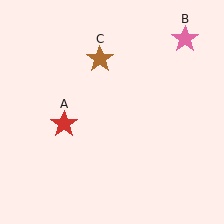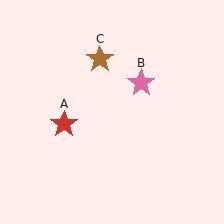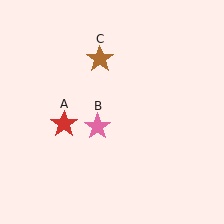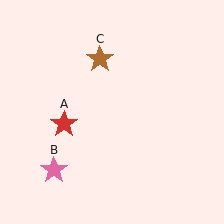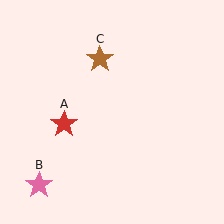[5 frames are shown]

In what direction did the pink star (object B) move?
The pink star (object B) moved down and to the left.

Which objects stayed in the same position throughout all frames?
Red star (object A) and brown star (object C) remained stationary.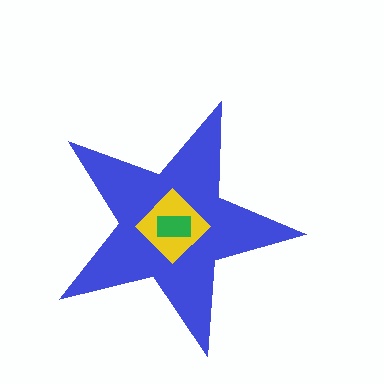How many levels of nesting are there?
3.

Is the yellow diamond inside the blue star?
Yes.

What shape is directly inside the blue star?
The yellow diamond.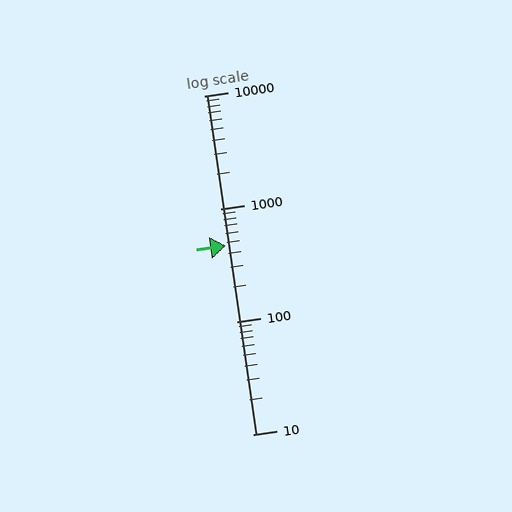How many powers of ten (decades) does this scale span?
The scale spans 3 decades, from 10 to 10000.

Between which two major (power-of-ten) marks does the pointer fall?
The pointer is between 100 and 1000.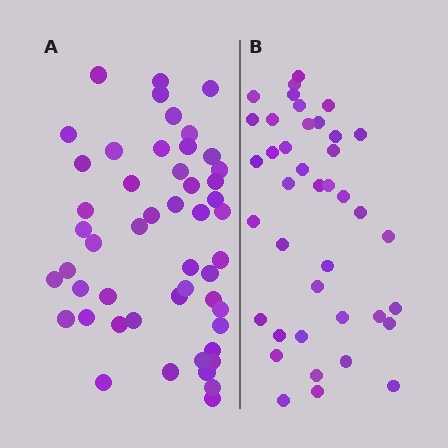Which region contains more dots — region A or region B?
Region A (the left region) has more dots.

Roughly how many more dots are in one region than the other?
Region A has roughly 10 or so more dots than region B.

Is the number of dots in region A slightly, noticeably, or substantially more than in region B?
Region A has noticeably more, but not dramatically so. The ratio is roughly 1.2 to 1.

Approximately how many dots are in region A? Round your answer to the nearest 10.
About 50 dots.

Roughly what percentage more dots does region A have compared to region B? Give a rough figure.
About 25% more.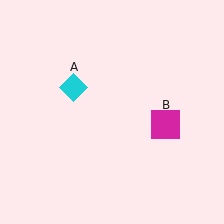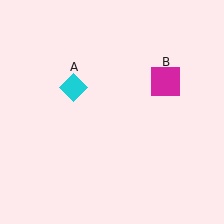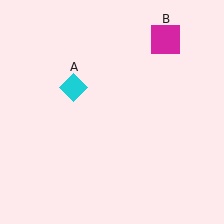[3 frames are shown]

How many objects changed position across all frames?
1 object changed position: magenta square (object B).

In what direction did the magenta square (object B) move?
The magenta square (object B) moved up.